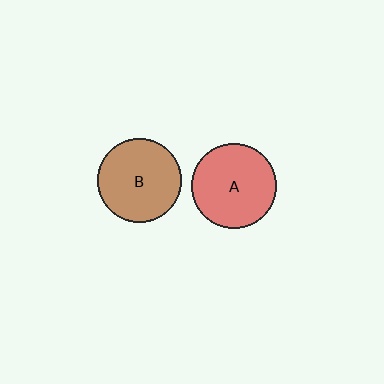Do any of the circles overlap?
No, none of the circles overlap.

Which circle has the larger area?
Circle A (red).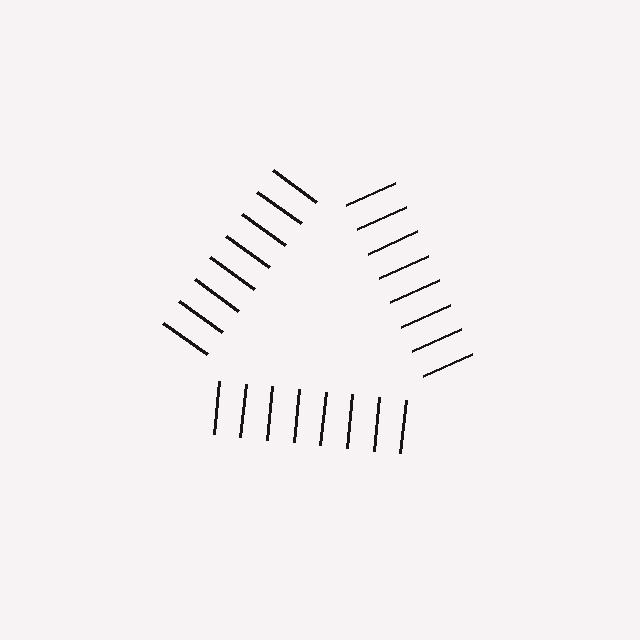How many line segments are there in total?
24 — 8 along each of the 3 edges.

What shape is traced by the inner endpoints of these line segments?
An illusory triangle — the line segments terminate on its edges but no continuous stroke is drawn.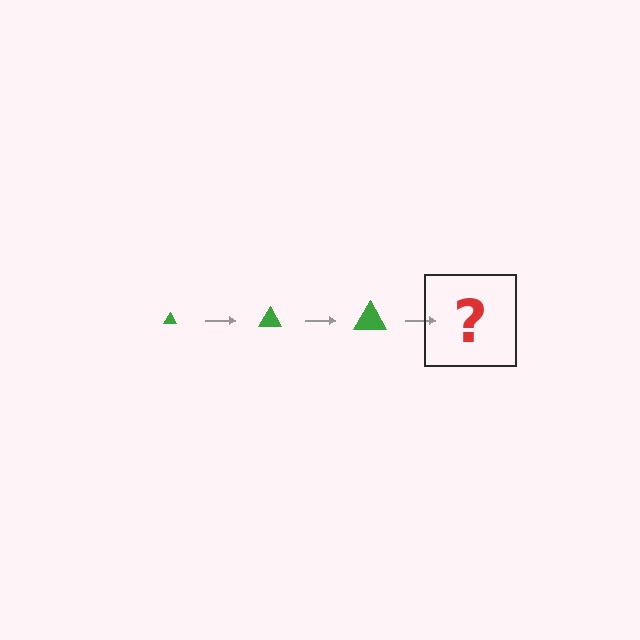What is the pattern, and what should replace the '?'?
The pattern is that the triangle gets progressively larger each step. The '?' should be a green triangle, larger than the previous one.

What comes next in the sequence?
The next element should be a green triangle, larger than the previous one.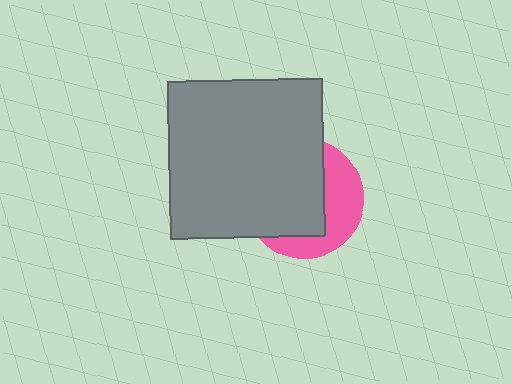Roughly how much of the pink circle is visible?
A small part of it is visible (roughly 38%).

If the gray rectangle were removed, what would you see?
You would see the complete pink circle.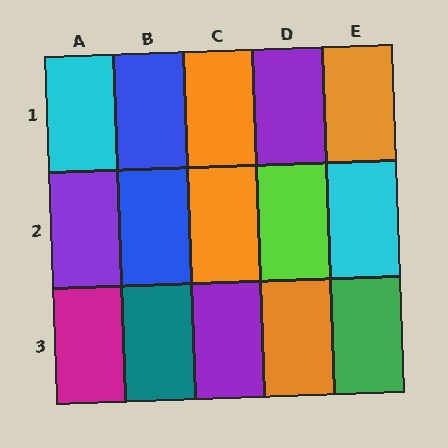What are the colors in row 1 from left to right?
Cyan, blue, orange, purple, orange.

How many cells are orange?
4 cells are orange.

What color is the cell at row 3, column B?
Teal.